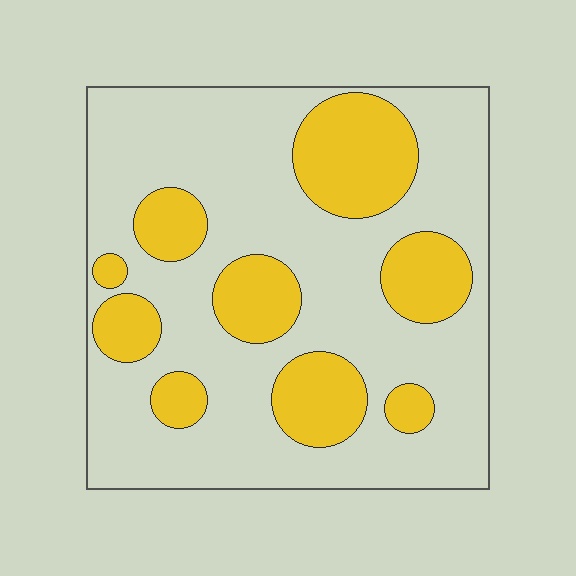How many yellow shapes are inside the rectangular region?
9.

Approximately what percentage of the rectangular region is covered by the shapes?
Approximately 30%.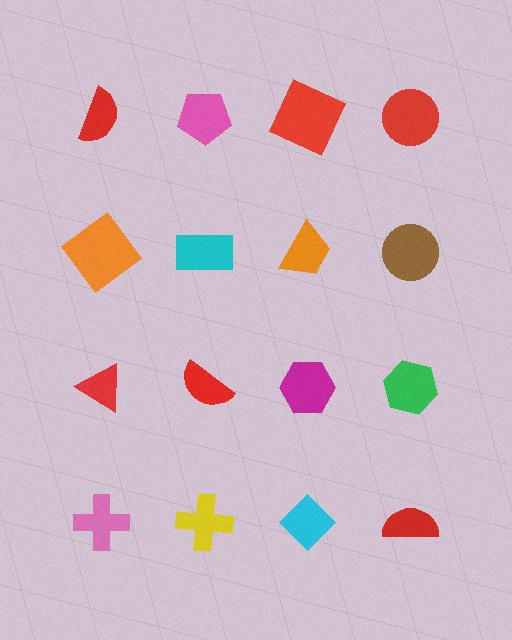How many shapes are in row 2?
4 shapes.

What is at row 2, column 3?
An orange trapezoid.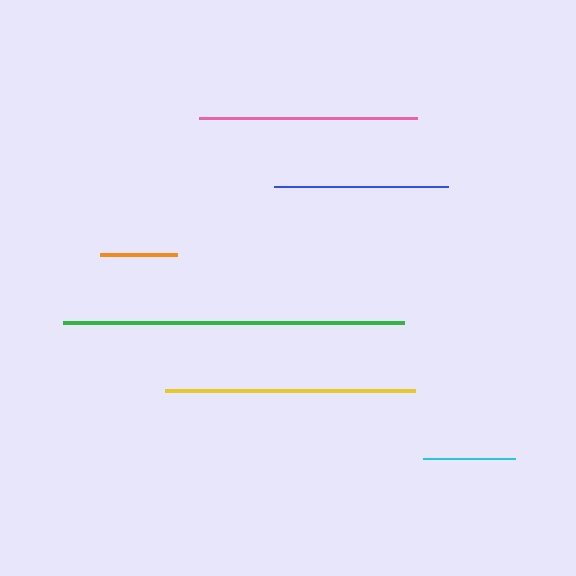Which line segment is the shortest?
The orange line is the shortest at approximately 77 pixels.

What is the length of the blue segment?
The blue segment is approximately 174 pixels long.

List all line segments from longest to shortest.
From longest to shortest: green, yellow, pink, blue, cyan, orange.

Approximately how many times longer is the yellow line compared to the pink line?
The yellow line is approximately 1.2 times the length of the pink line.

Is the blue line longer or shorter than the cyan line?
The blue line is longer than the cyan line.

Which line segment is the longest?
The green line is the longest at approximately 341 pixels.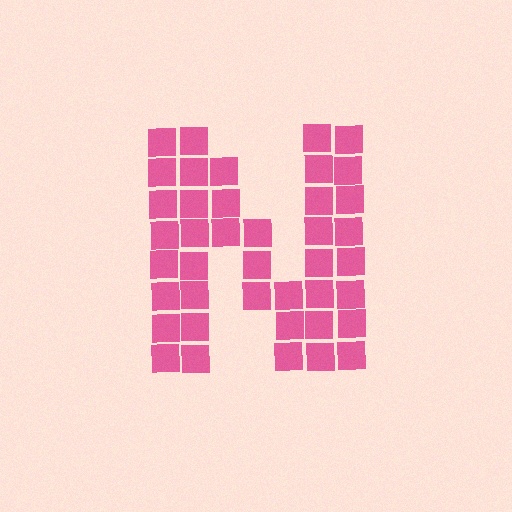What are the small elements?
The small elements are squares.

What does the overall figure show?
The overall figure shows the letter N.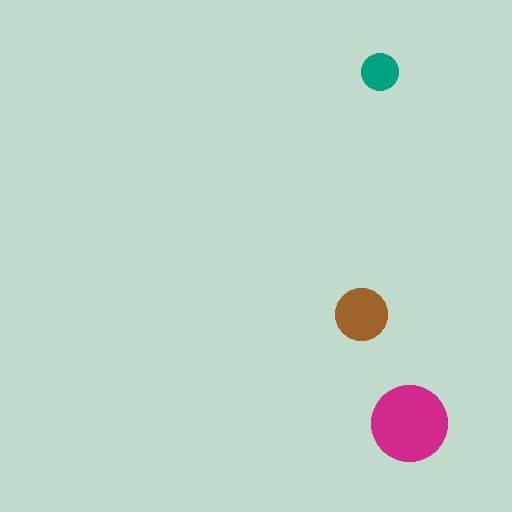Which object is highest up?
The teal circle is topmost.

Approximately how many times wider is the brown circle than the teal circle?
About 1.5 times wider.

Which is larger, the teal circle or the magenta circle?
The magenta one.